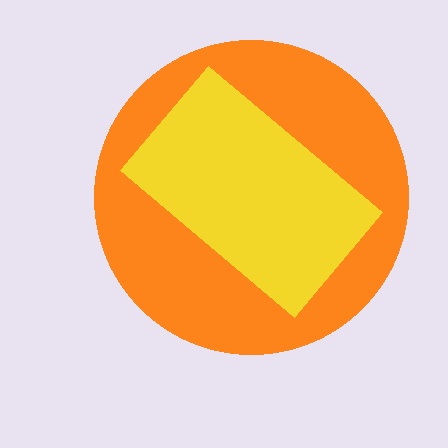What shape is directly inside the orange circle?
The yellow rectangle.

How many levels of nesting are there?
2.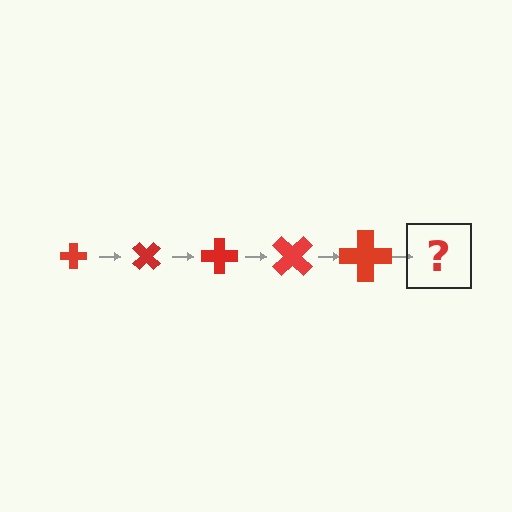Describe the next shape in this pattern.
It should be a cross, larger than the previous one and rotated 225 degrees from the start.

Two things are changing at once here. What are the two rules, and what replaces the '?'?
The two rules are that the cross grows larger each step and it rotates 45 degrees each step. The '?' should be a cross, larger than the previous one and rotated 225 degrees from the start.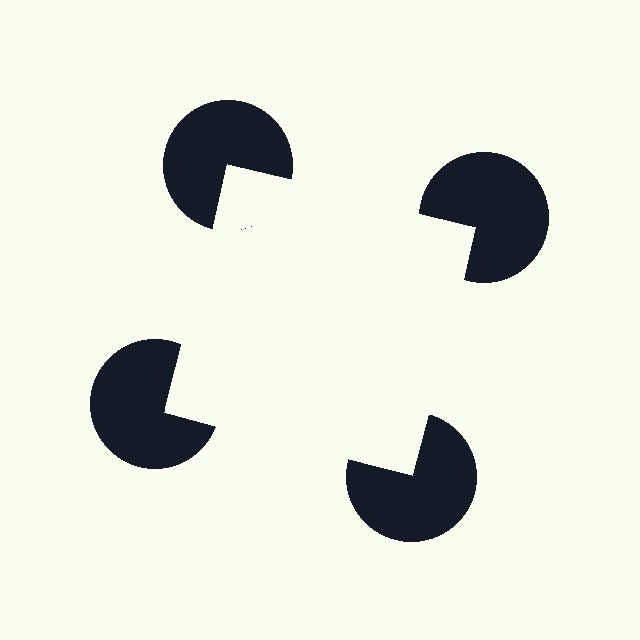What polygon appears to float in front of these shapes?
An illusory square — its edges are inferred from the aligned wedge cuts in the pac-man discs, not physically drawn.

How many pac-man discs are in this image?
There are 4 — one at each vertex of the illusory square.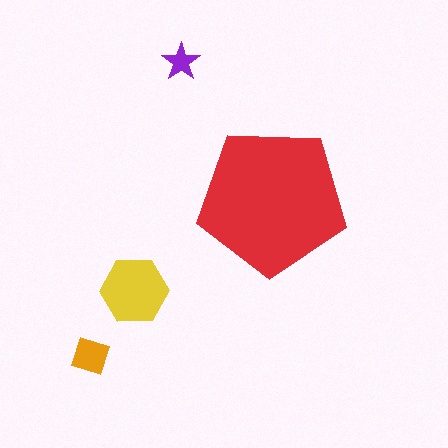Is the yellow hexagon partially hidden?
No, the yellow hexagon is fully visible.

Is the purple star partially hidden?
No, the purple star is fully visible.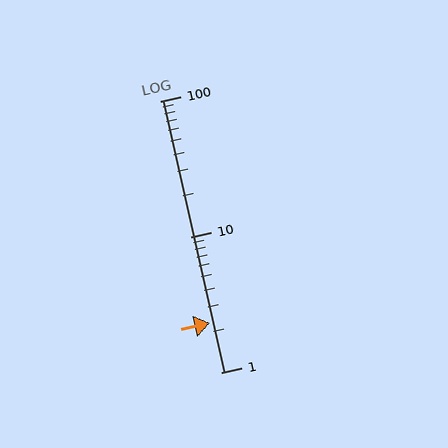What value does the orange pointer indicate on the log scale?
The pointer indicates approximately 2.3.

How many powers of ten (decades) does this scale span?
The scale spans 2 decades, from 1 to 100.